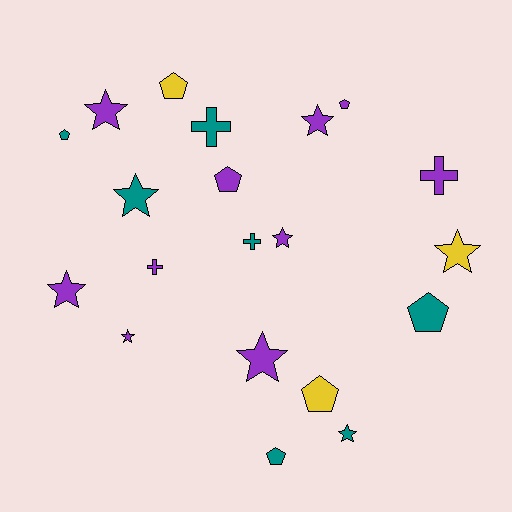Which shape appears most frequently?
Star, with 9 objects.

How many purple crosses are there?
There are 2 purple crosses.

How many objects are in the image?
There are 20 objects.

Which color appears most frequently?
Purple, with 10 objects.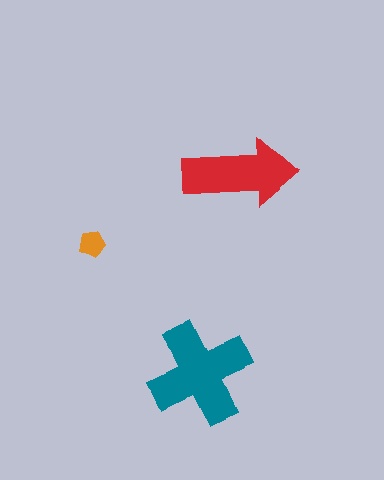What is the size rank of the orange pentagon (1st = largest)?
3rd.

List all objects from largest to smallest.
The teal cross, the red arrow, the orange pentagon.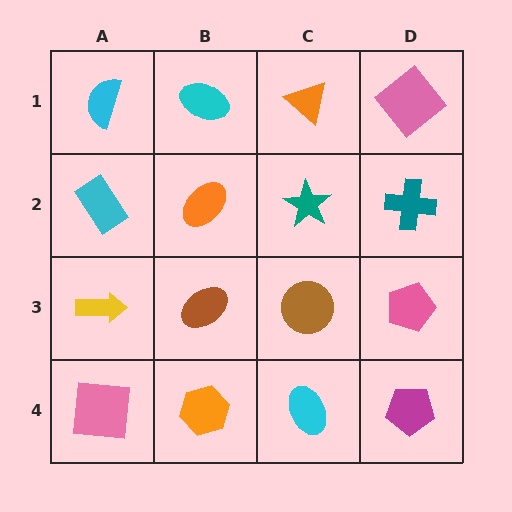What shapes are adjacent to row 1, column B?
An orange ellipse (row 2, column B), a cyan semicircle (row 1, column A), an orange triangle (row 1, column C).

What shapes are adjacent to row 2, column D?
A pink diamond (row 1, column D), a pink pentagon (row 3, column D), a teal star (row 2, column C).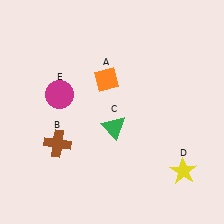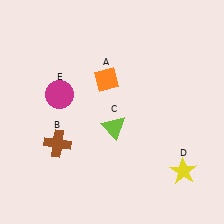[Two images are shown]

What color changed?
The triangle (C) changed from green in Image 1 to lime in Image 2.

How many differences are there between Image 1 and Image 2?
There is 1 difference between the two images.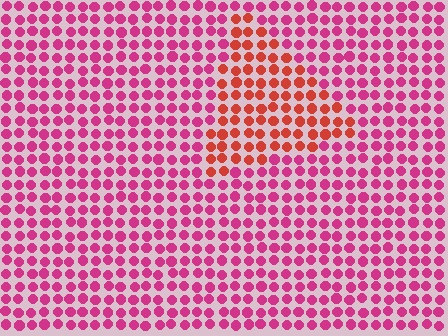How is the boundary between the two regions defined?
The boundary is defined purely by a slight shift in hue (about 37 degrees). Spacing, size, and orientation are identical on both sides.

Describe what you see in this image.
The image is filled with small magenta elements in a uniform arrangement. A triangle-shaped region is visible where the elements are tinted to a slightly different hue, forming a subtle color boundary.